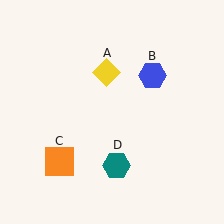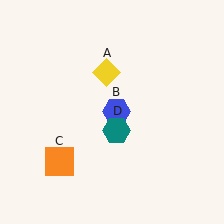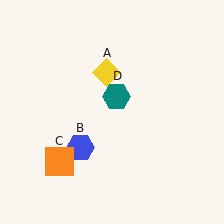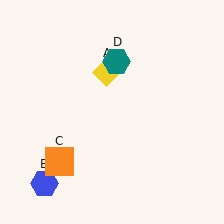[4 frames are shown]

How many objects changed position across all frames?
2 objects changed position: blue hexagon (object B), teal hexagon (object D).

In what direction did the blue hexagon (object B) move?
The blue hexagon (object B) moved down and to the left.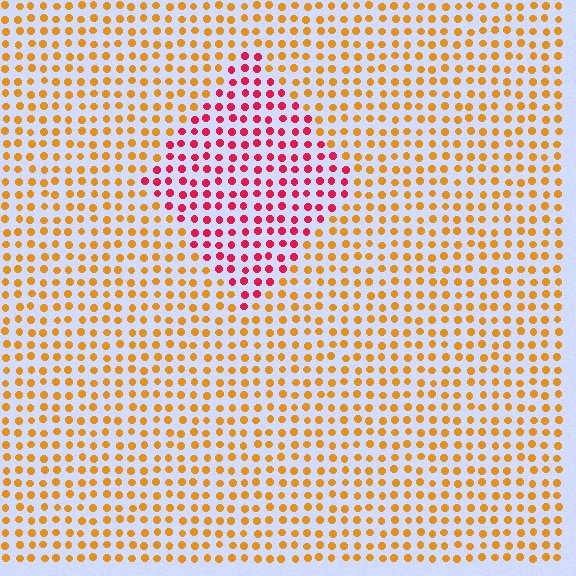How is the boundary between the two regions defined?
The boundary is defined purely by a slight shift in hue (about 51 degrees). Spacing, size, and orientation are identical on both sides.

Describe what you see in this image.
The image is filled with small orange elements in a uniform arrangement. A diamond-shaped region is visible where the elements are tinted to a slightly different hue, forming a subtle color boundary.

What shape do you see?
I see a diamond.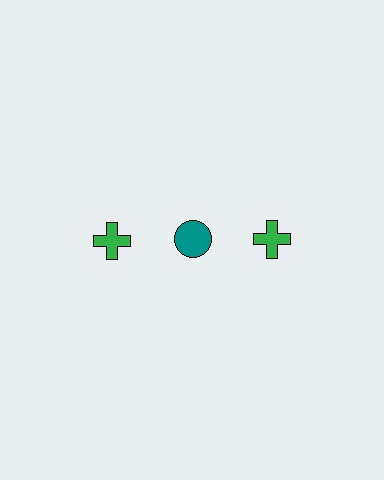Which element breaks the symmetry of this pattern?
The teal circle in the top row, second from left column breaks the symmetry. All other shapes are green crosses.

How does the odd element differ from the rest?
It differs in both color (teal instead of green) and shape (circle instead of cross).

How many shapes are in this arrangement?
There are 3 shapes arranged in a grid pattern.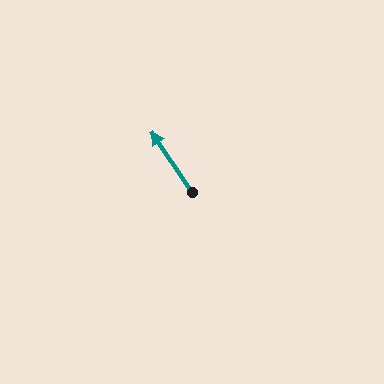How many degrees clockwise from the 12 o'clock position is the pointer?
Approximately 326 degrees.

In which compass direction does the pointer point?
Northwest.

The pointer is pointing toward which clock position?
Roughly 11 o'clock.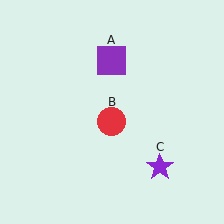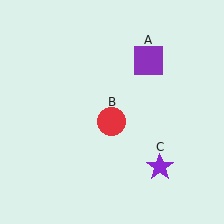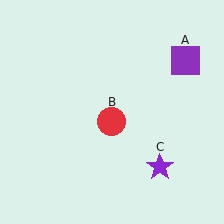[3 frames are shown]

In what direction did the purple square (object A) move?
The purple square (object A) moved right.